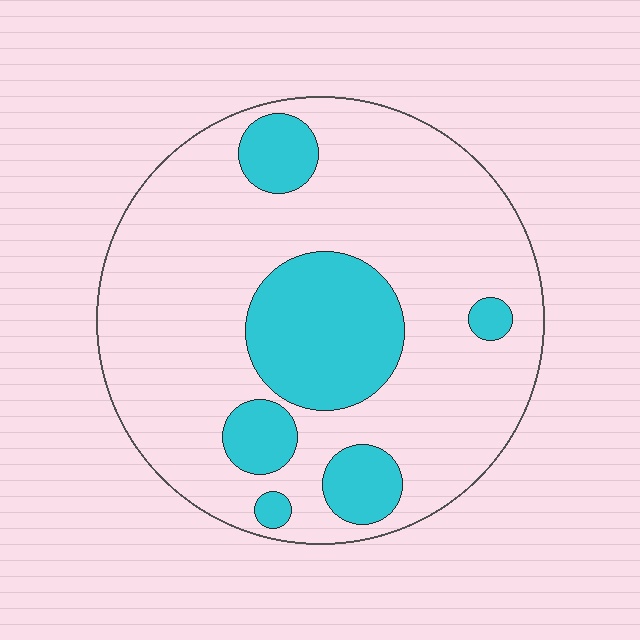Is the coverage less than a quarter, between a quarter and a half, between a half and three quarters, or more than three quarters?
Less than a quarter.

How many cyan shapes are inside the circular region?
6.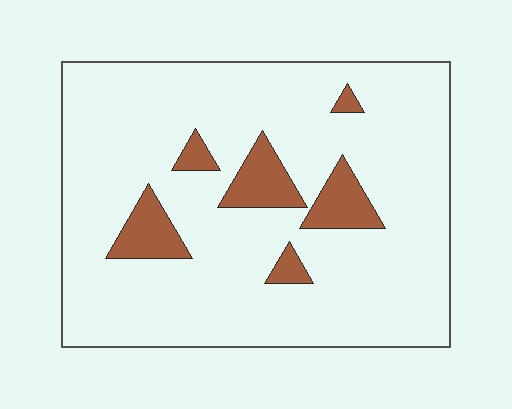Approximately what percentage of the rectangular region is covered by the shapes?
Approximately 10%.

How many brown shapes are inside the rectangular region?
6.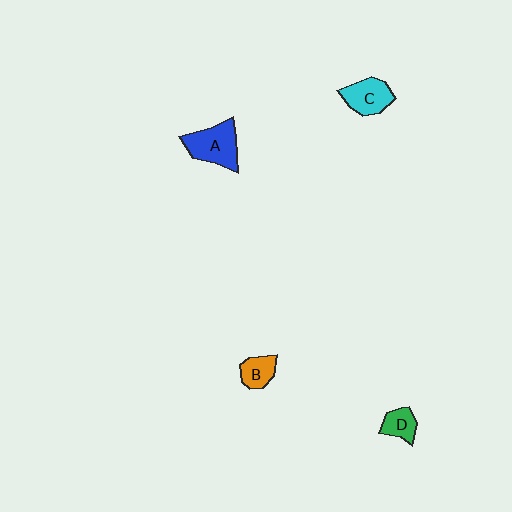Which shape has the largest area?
Shape A (blue).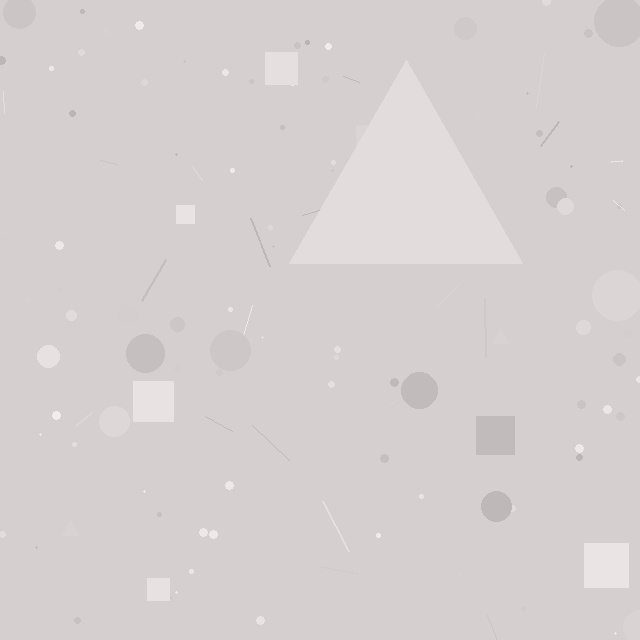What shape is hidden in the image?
A triangle is hidden in the image.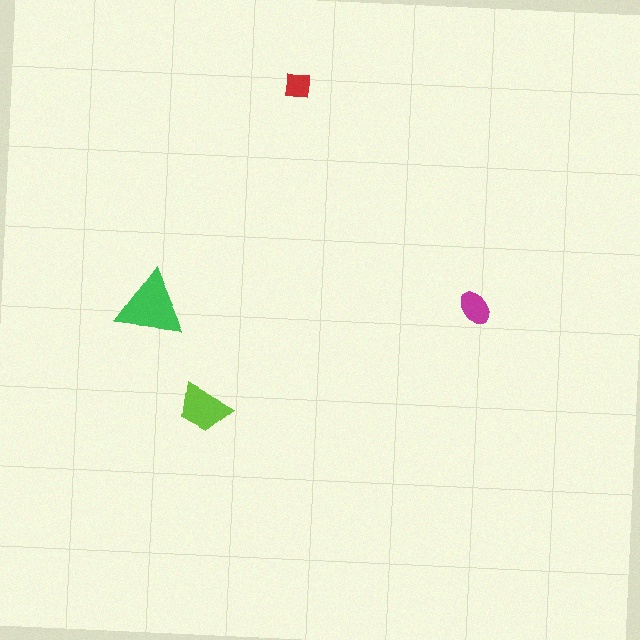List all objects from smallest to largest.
The red square, the magenta ellipse, the lime trapezoid, the green triangle.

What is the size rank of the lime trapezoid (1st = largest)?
2nd.